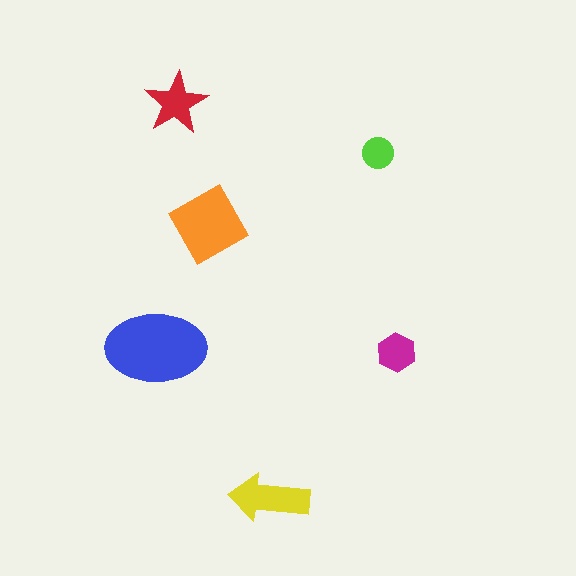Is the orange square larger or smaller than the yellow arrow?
Larger.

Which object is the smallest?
The lime circle.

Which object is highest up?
The red star is topmost.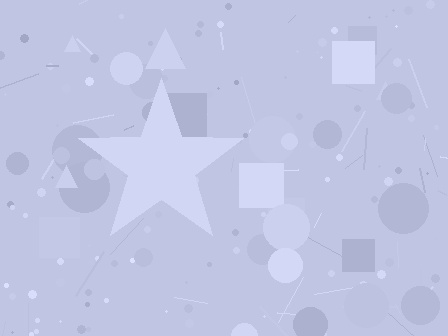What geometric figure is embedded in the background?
A star is embedded in the background.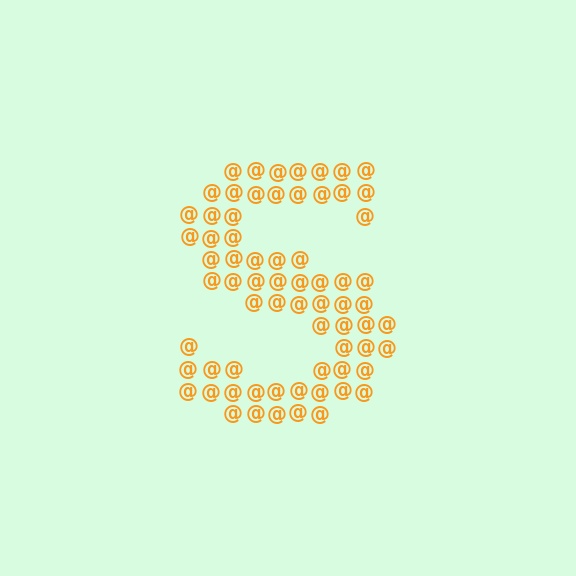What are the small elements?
The small elements are at signs.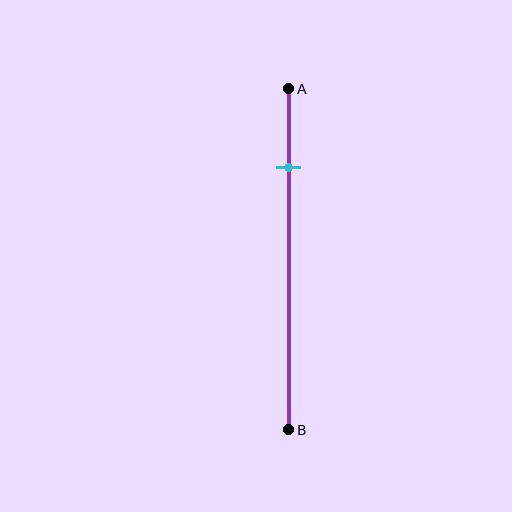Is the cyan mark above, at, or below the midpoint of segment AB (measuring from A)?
The cyan mark is above the midpoint of segment AB.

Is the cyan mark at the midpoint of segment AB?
No, the mark is at about 25% from A, not at the 50% midpoint.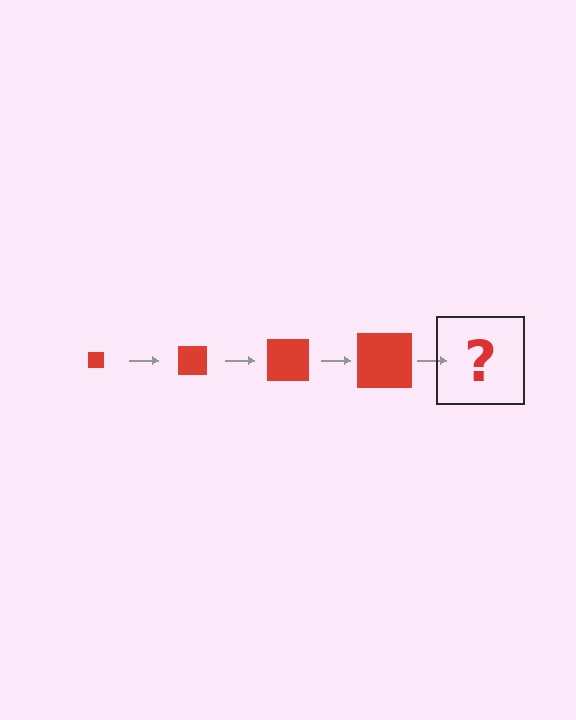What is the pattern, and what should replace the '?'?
The pattern is that the square gets progressively larger each step. The '?' should be a red square, larger than the previous one.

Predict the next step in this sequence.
The next step is a red square, larger than the previous one.